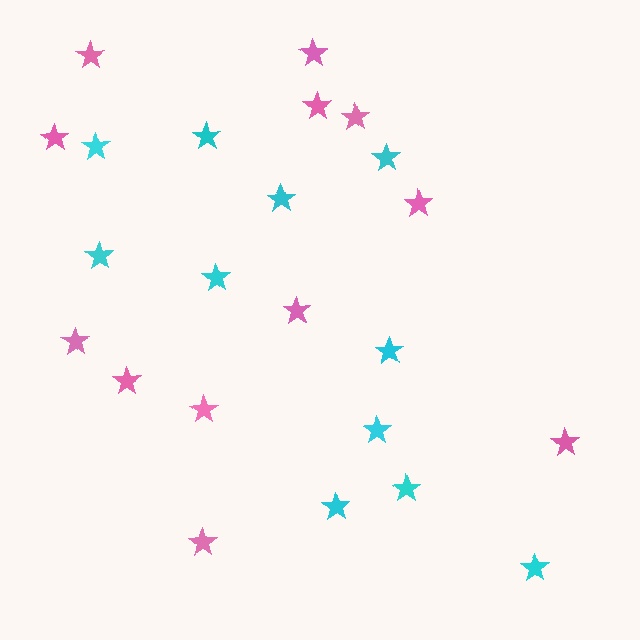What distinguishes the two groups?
There are 2 groups: one group of pink stars (12) and one group of cyan stars (11).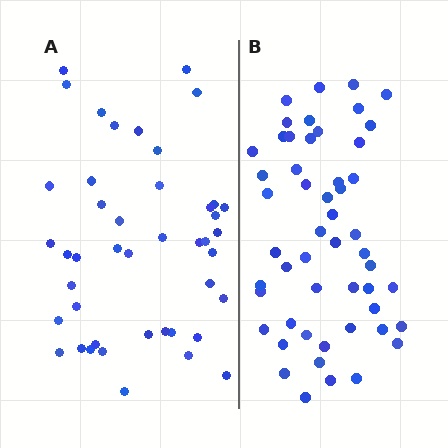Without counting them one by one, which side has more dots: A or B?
Region B (the right region) has more dots.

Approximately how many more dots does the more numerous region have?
Region B has roughly 8 or so more dots than region A.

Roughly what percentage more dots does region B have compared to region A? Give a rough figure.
About 20% more.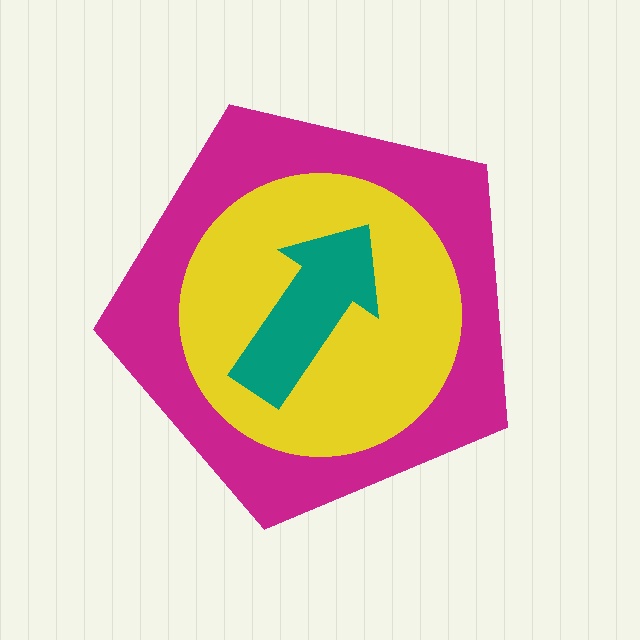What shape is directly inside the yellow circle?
The teal arrow.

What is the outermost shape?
The magenta pentagon.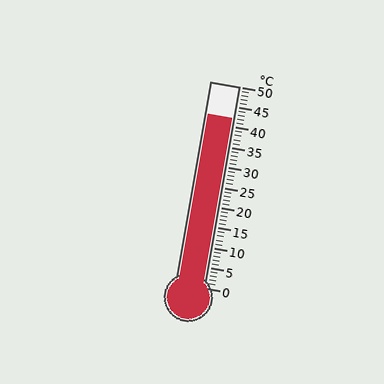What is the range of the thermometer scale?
The thermometer scale ranges from 0°C to 50°C.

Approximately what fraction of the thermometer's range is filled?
The thermometer is filled to approximately 85% of its range.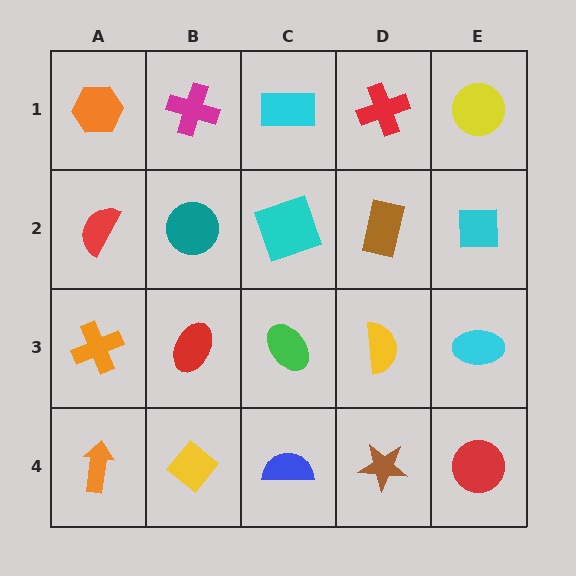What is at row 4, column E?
A red circle.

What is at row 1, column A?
An orange hexagon.